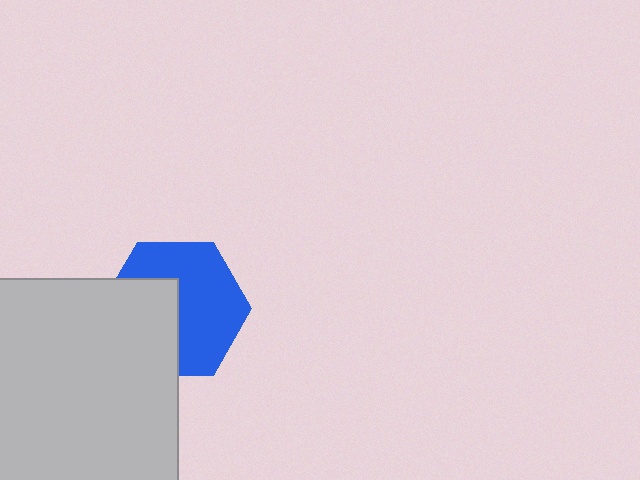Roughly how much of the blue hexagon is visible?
About half of it is visible (roughly 59%).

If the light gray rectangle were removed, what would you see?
You would see the complete blue hexagon.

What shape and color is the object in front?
The object in front is a light gray rectangle.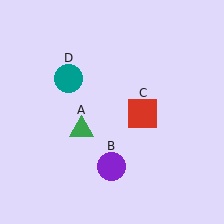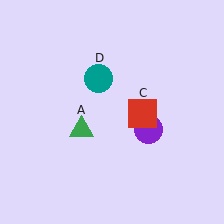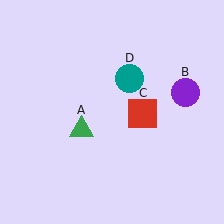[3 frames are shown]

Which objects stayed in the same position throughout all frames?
Green triangle (object A) and red square (object C) remained stationary.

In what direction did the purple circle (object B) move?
The purple circle (object B) moved up and to the right.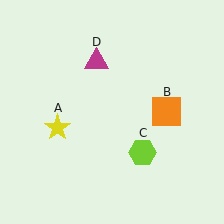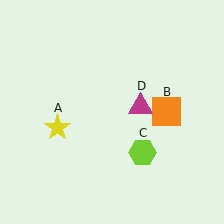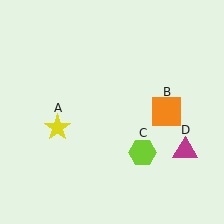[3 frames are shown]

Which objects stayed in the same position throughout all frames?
Yellow star (object A) and orange square (object B) and lime hexagon (object C) remained stationary.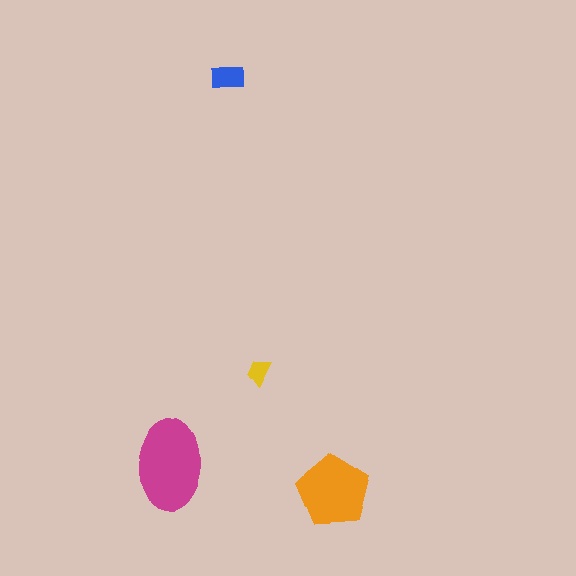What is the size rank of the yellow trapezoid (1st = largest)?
4th.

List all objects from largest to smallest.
The magenta ellipse, the orange pentagon, the blue rectangle, the yellow trapezoid.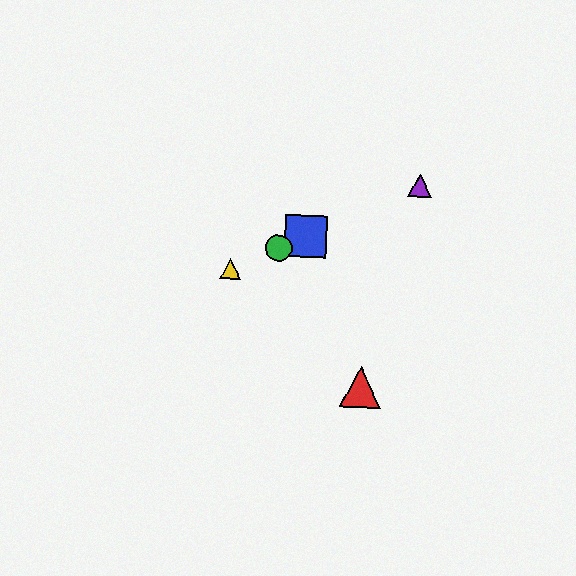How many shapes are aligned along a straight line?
4 shapes (the blue square, the green circle, the yellow triangle, the purple triangle) are aligned along a straight line.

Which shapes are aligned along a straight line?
The blue square, the green circle, the yellow triangle, the purple triangle are aligned along a straight line.